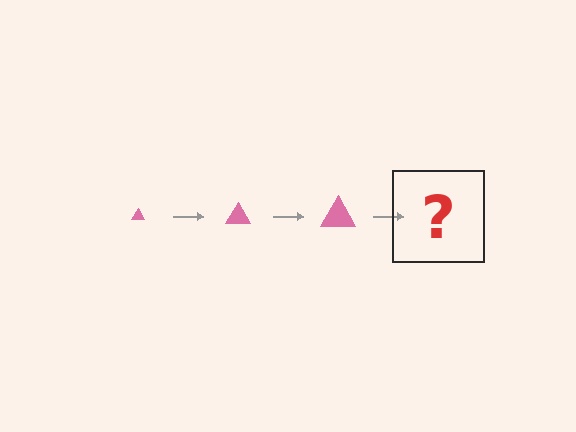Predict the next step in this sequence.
The next step is a pink triangle, larger than the previous one.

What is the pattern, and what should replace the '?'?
The pattern is that the triangle gets progressively larger each step. The '?' should be a pink triangle, larger than the previous one.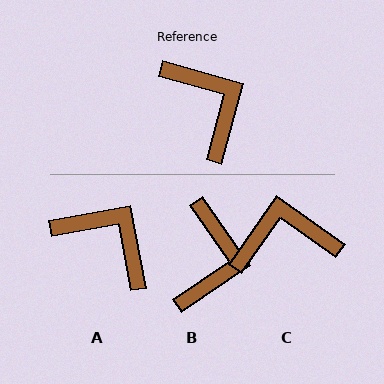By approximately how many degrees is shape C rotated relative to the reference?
Approximately 70 degrees counter-clockwise.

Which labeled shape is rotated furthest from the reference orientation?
C, about 70 degrees away.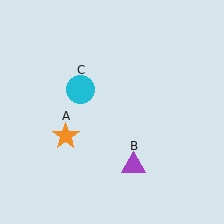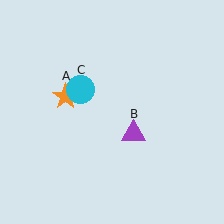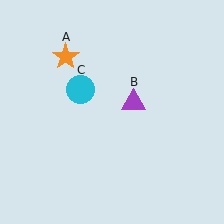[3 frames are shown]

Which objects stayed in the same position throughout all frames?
Cyan circle (object C) remained stationary.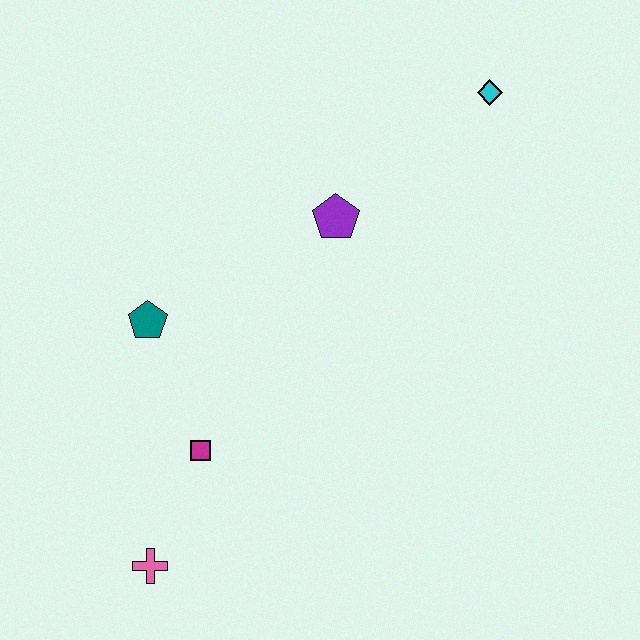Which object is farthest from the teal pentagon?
The cyan diamond is farthest from the teal pentagon.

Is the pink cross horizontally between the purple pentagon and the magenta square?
No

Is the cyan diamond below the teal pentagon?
No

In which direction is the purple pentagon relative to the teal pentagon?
The purple pentagon is to the right of the teal pentagon.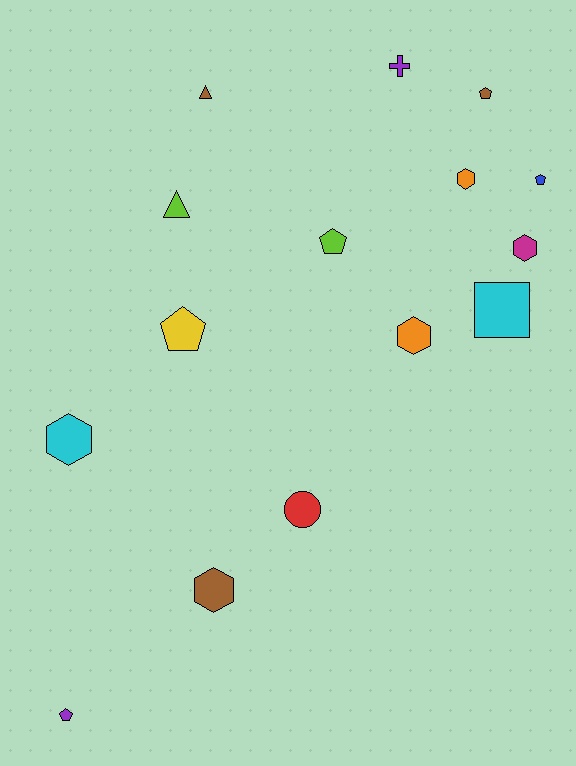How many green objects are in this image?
There are no green objects.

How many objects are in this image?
There are 15 objects.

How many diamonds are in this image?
There are no diamonds.